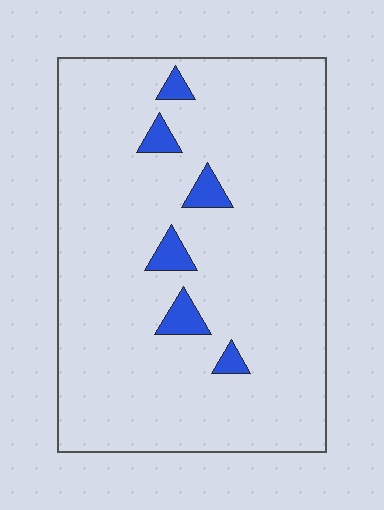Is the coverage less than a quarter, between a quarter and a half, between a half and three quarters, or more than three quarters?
Less than a quarter.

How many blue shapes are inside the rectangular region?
6.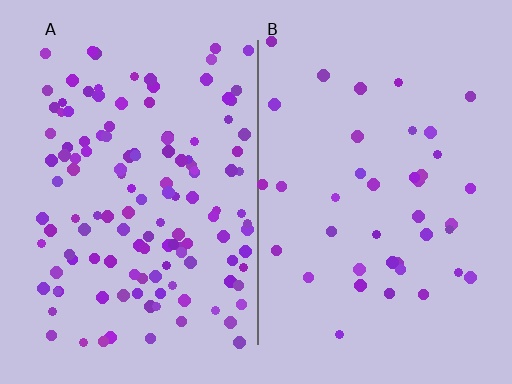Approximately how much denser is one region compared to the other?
Approximately 3.3× — region A over region B.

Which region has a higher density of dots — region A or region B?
A (the left).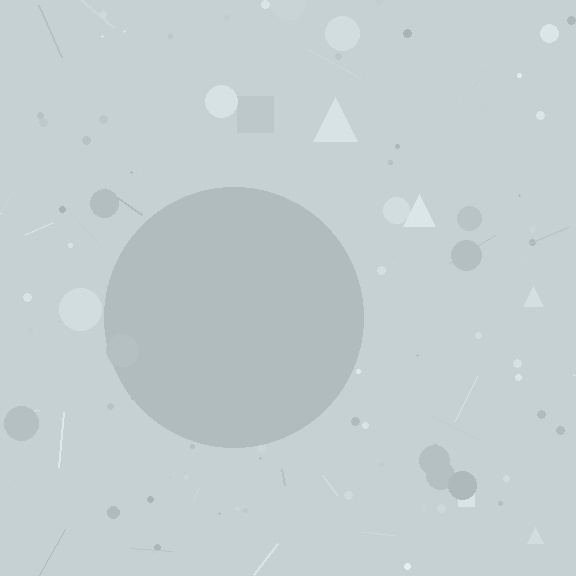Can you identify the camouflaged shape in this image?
The camouflaged shape is a circle.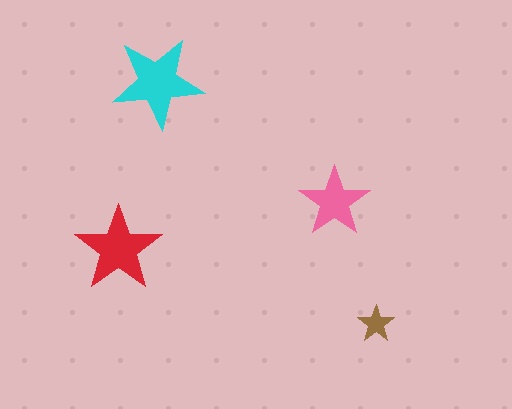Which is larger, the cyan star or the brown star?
The cyan one.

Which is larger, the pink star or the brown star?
The pink one.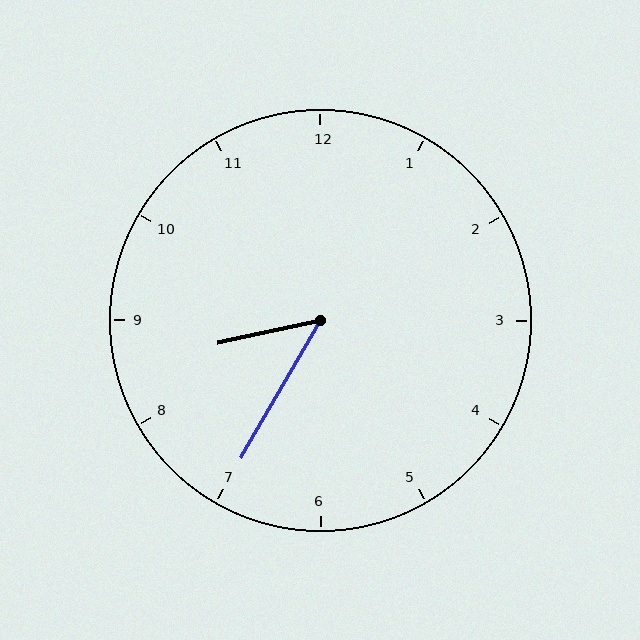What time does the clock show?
8:35.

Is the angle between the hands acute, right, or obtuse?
It is acute.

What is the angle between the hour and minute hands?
Approximately 48 degrees.